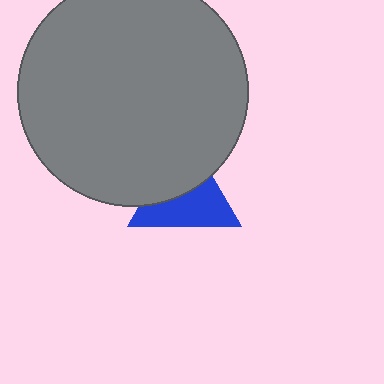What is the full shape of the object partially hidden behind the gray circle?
The partially hidden object is a blue triangle.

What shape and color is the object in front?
The object in front is a gray circle.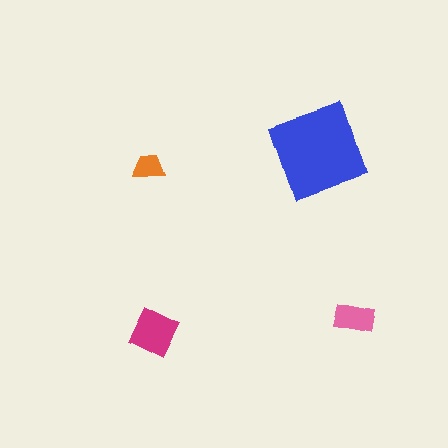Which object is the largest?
The blue square.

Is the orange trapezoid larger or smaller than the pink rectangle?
Smaller.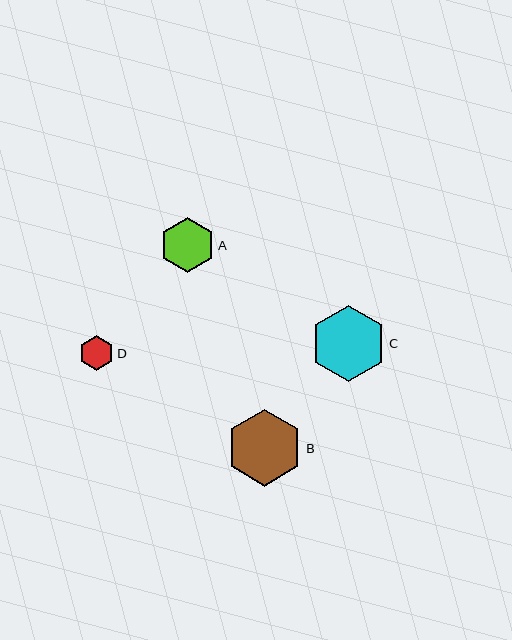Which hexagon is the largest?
Hexagon B is the largest with a size of approximately 77 pixels.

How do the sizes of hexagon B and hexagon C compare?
Hexagon B and hexagon C are approximately the same size.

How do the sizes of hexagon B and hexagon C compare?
Hexagon B and hexagon C are approximately the same size.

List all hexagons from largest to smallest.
From largest to smallest: B, C, A, D.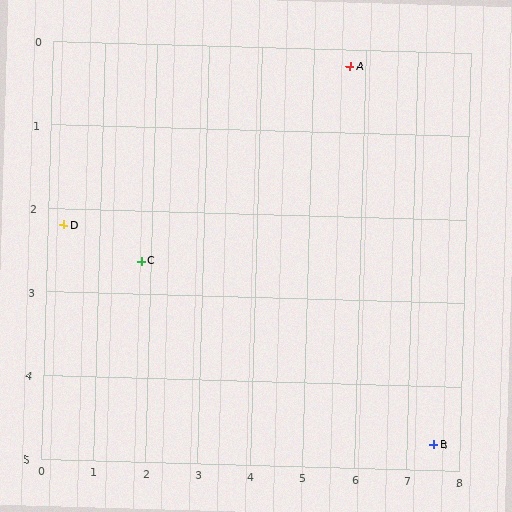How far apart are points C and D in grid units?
Points C and D are about 1.6 grid units apart.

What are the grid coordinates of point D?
Point D is at approximately (0.3, 2.2).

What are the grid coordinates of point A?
Point A is at approximately (5.7, 0.2).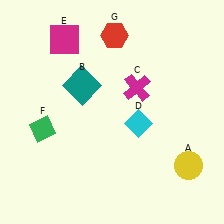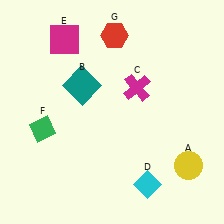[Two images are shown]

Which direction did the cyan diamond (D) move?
The cyan diamond (D) moved down.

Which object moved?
The cyan diamond (D) moved down.